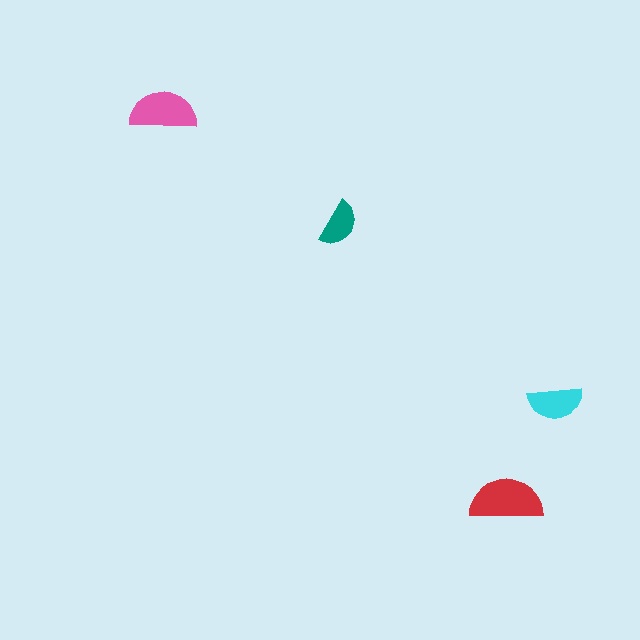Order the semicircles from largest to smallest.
the red one, the pink one, the cyan one, the teal one.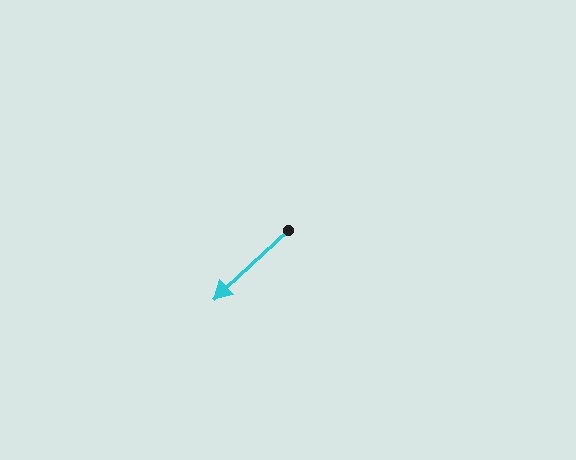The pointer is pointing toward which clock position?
Roughly 8 o'clock.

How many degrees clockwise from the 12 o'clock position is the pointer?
Approximately 227 degrees.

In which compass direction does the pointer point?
Southwest.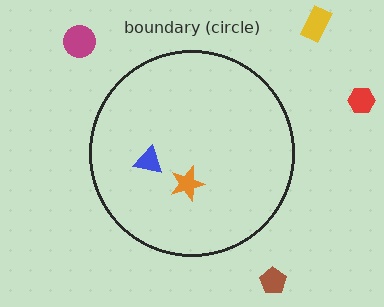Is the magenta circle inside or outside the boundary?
Outside.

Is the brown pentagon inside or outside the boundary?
Outside.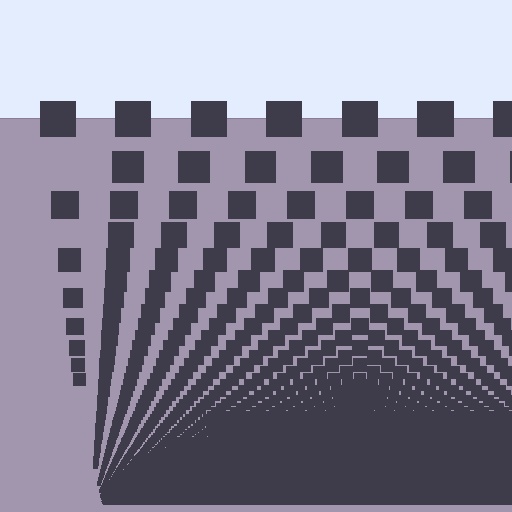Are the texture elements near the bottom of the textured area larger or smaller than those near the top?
Smaller. The gradient is inverted — elements near the bottom are smaller and denser.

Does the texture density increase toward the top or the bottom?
Density increases toward the bottom.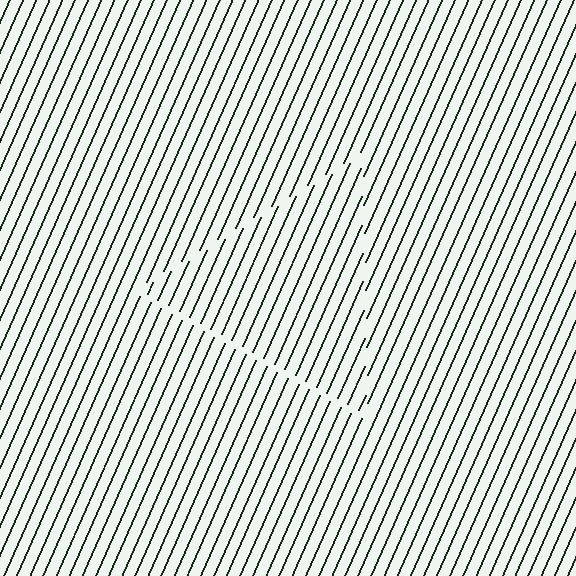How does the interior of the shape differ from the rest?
The interior of the shape contains the same grating, shifted by half a period — the contour is defined by the phase discontinuity where line-ends from the inner and outer gratings abut.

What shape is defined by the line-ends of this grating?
An illusory triangle. The interior of the shape contains the same grating, shifted by half a period — the contour is defined by the phase discontinuity where line-ends from the inner and outer gratings abut.